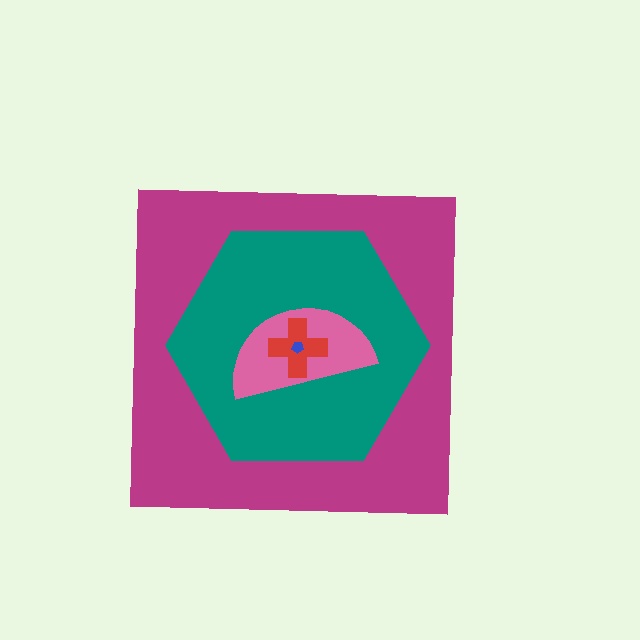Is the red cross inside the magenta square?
Yes.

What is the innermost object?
The blue pentagon.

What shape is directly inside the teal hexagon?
The pink semicircle.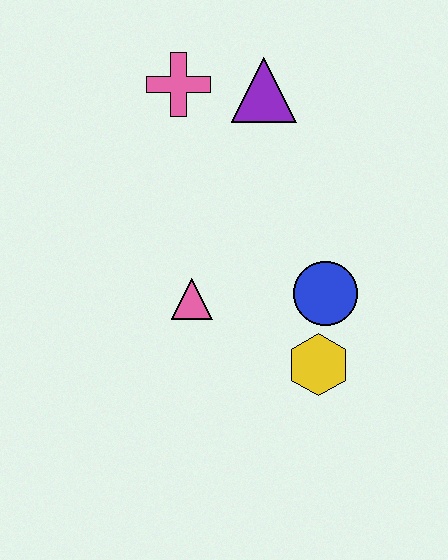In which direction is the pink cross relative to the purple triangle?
The pink cross is to the left of the purple triangle.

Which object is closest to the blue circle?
The yellow hexagon is closest to the blue circle.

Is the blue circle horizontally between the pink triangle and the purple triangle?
No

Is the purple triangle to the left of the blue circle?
Yes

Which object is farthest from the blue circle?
The pink cross is farthest from the blue circle.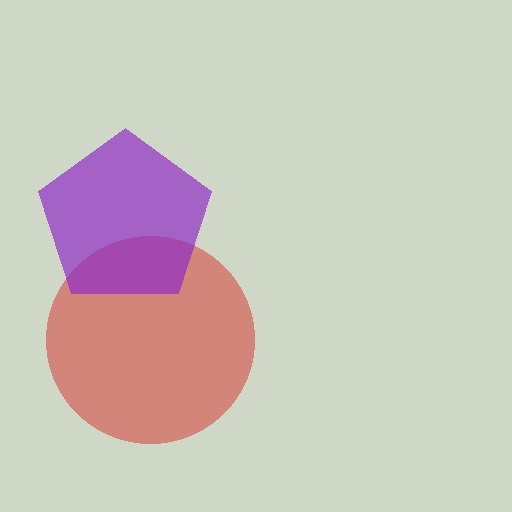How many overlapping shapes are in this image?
There are 2 overlapping shapes in the image.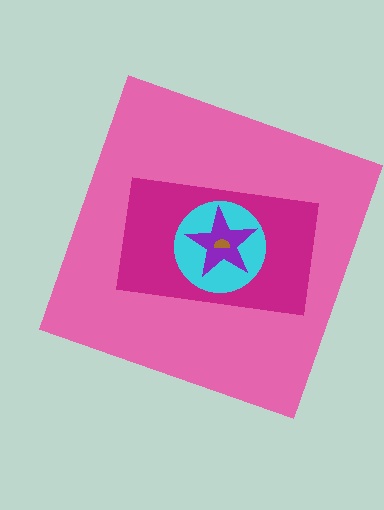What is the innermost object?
The brown semicircle.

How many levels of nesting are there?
5.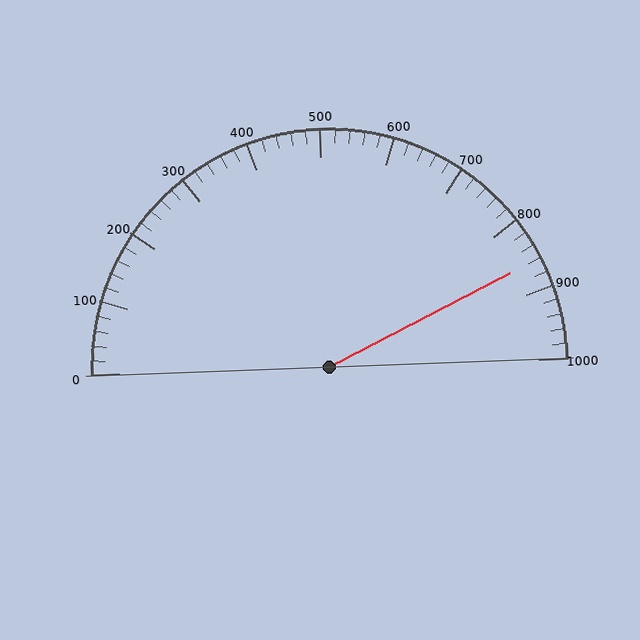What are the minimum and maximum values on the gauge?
The gauge ranges from 0 to 1000.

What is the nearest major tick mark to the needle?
The nearest major tick mark is 900.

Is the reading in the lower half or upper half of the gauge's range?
The reading is in the upper half of the range (0 to 1000).